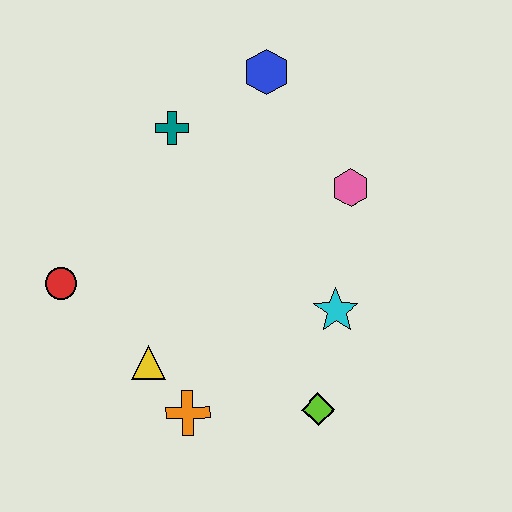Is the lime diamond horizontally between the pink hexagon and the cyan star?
No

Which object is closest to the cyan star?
The lime diamond is closest to the cyan star.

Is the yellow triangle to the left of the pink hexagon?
Yes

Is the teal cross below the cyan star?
No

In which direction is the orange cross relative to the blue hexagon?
The orange cross is below the blue hexagon.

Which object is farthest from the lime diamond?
The blue hexagon is farthest from the lime diamond.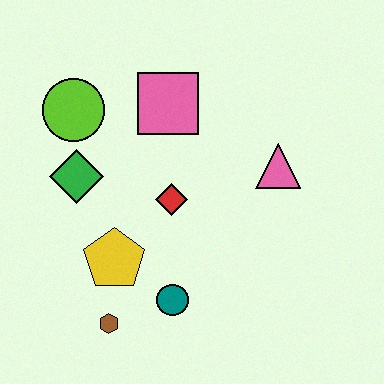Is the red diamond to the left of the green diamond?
No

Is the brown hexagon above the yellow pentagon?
No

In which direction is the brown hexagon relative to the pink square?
The brown hexagon is below the pink square.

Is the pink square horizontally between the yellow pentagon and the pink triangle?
Yes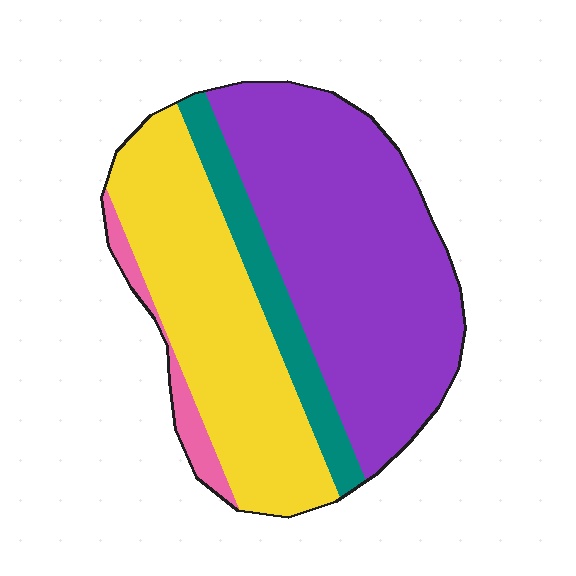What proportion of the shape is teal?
Teal takes up less than a sixth of the shape.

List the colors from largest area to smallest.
From largest to smallest: purple, yellow, teal, pink.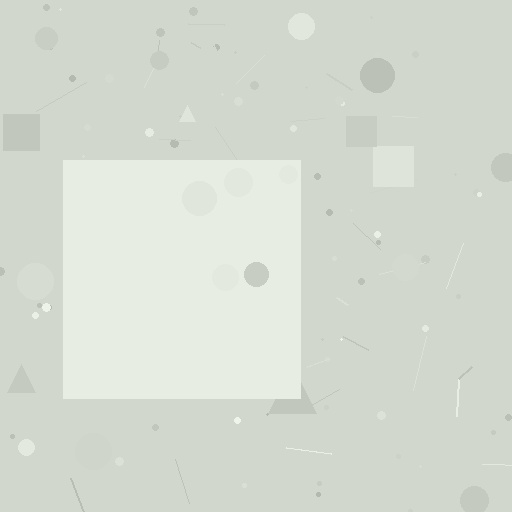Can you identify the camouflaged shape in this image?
The camouflaged shape is a square.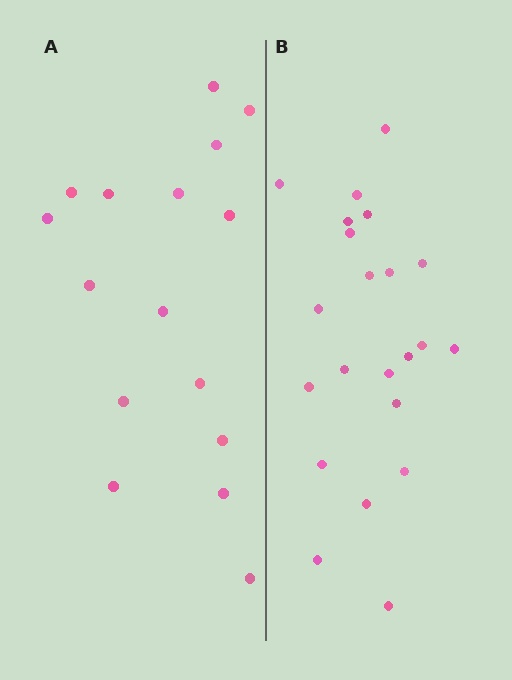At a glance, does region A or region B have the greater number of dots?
Region B (the right region) has more dots.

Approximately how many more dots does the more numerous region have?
Region B has about 6 more dots than region A.